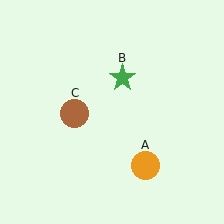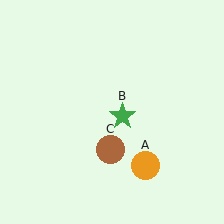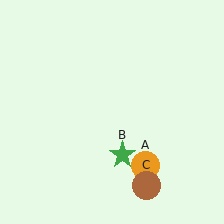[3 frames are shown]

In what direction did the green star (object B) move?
The green star (object B) moved down.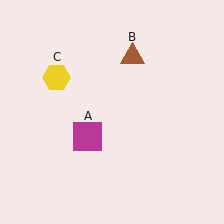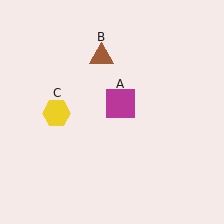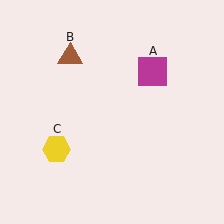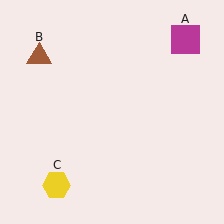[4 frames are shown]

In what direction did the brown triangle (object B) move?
The brown triangle (object B) moved left.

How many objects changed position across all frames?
3 objects changed position: magenta square (object A), brown triangle (object B), yellow hexagon (object C).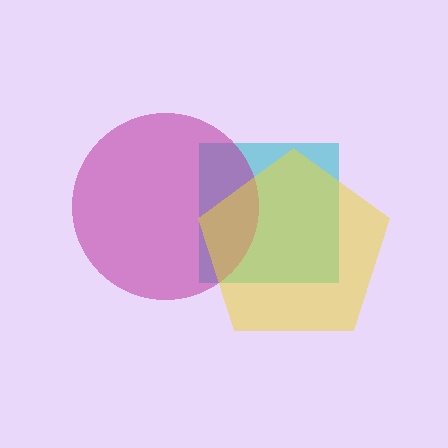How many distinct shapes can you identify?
There are 3 distinct shapes: a cyan square, a magenta circle, a yellow pentagon.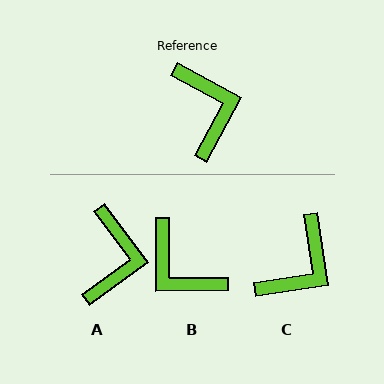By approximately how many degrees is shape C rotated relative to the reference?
Approximately 53 degrees clockwise.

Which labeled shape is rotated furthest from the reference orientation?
B, about 151 degrees away.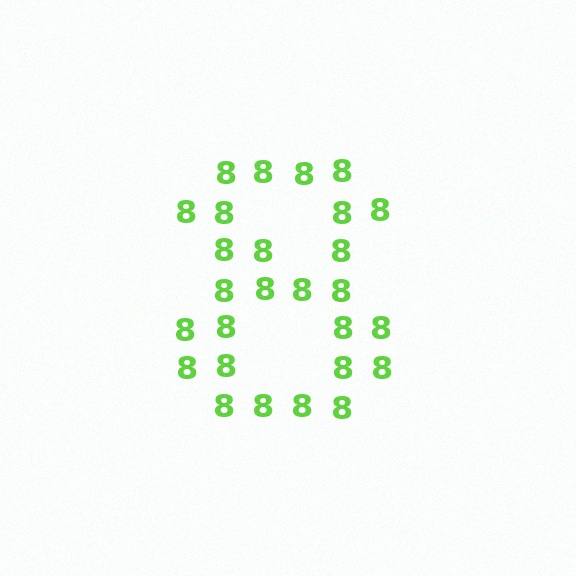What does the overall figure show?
The overall figure shows the digit 8.